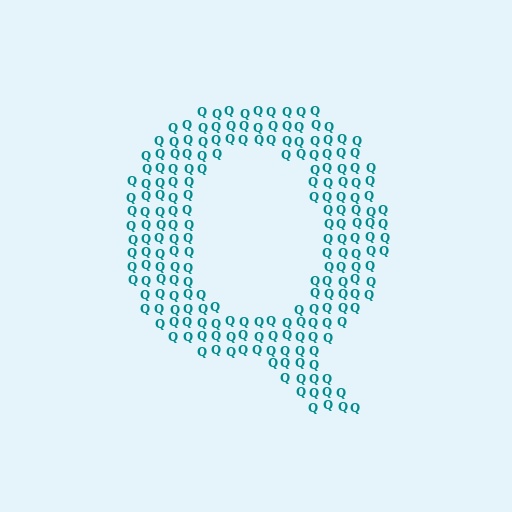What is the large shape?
The large shape is the letter Q.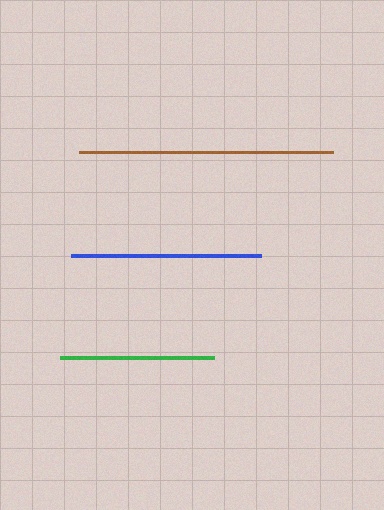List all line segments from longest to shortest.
From longest to shortest: brown, blue, green.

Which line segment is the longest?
The brown line is the longest at approximately 253 pixels.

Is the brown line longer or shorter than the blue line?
The brown line is longer than the blue line.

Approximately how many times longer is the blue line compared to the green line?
The blue line is approximately 1.2 times the length of the green line.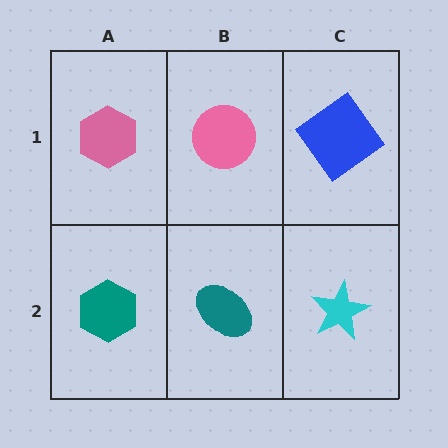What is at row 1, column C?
A blue diamond.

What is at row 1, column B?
A pink circle.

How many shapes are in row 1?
3 shapes.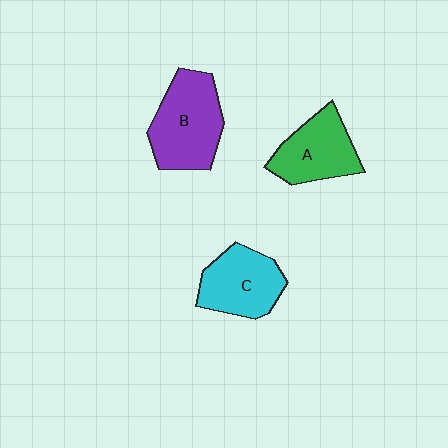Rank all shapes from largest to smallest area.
From largest to smallest: B (purple), C (cyan), A (green).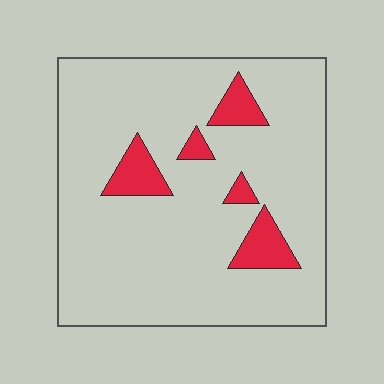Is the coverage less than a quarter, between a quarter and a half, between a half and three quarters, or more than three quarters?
Less than a quarter.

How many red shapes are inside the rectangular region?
5.